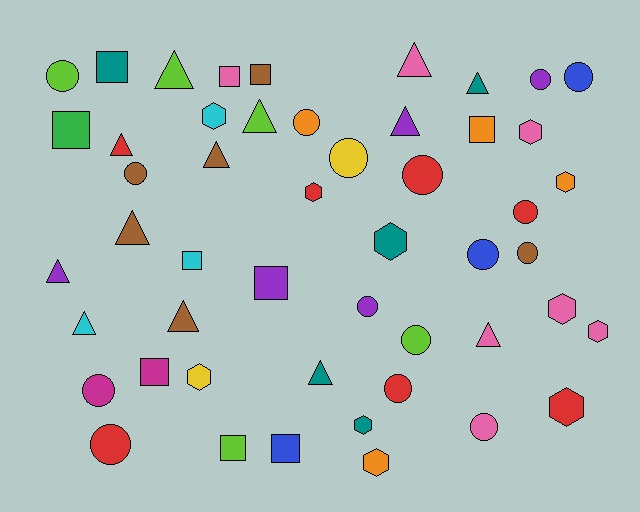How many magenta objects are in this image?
There are 2 magenta objects.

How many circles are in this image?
There are 16 circles.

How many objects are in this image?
There are 50 objects.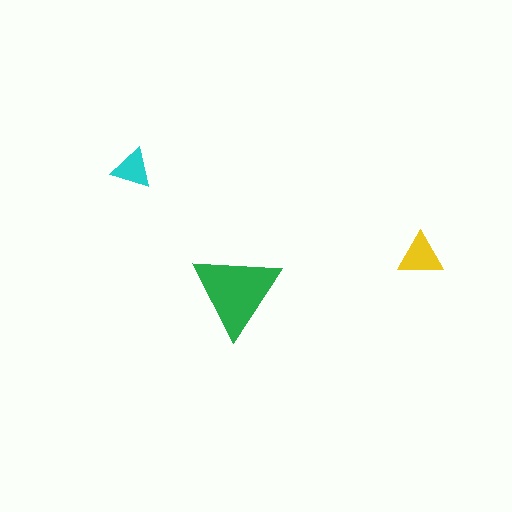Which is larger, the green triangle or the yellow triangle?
The green one.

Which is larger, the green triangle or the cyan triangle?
The green one.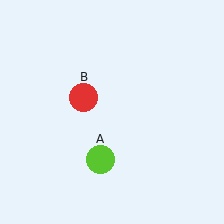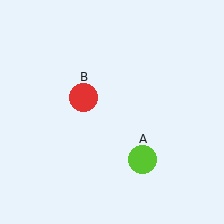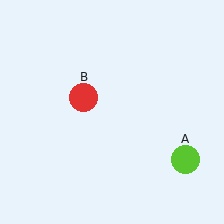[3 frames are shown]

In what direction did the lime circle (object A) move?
The lime circle (object A) moved right.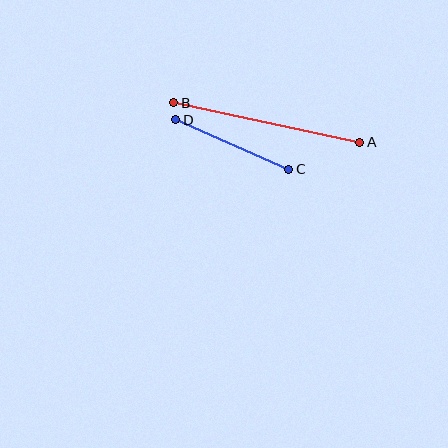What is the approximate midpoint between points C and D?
The midpoint is at approximately (232, 144) pixels.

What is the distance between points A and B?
The distance is approximately 190 pixels.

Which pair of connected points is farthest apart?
Points A and B are farthest apart.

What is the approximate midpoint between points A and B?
The midpoint is at approximately (267, 122) pixels.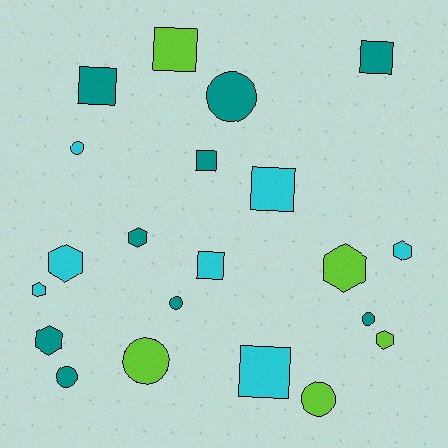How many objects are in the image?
There are 21 objects.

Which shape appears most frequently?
Hexagon, with 7 objects.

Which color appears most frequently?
Teal, with 9 objects.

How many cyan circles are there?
There is 1 cyan circle.